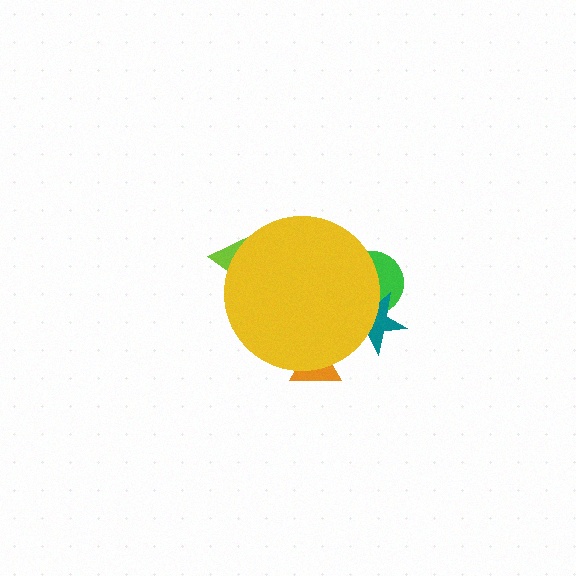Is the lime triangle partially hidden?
Yes, the lime triangle is partially hidden behind the yellow circle.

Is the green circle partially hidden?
Yes, the green circle is partially hidden behind the yellow circle.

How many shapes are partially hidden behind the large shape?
4 shapes are partially hidden.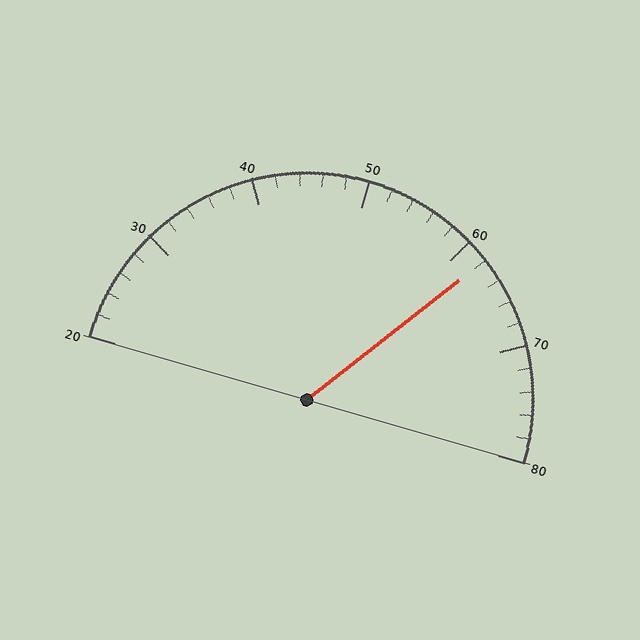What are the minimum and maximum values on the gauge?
The gauge ranges from 20 to 80.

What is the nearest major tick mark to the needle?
The nearest major tick mark is 60.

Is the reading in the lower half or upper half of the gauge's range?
The reading is in the upper half of the range (20 to 80).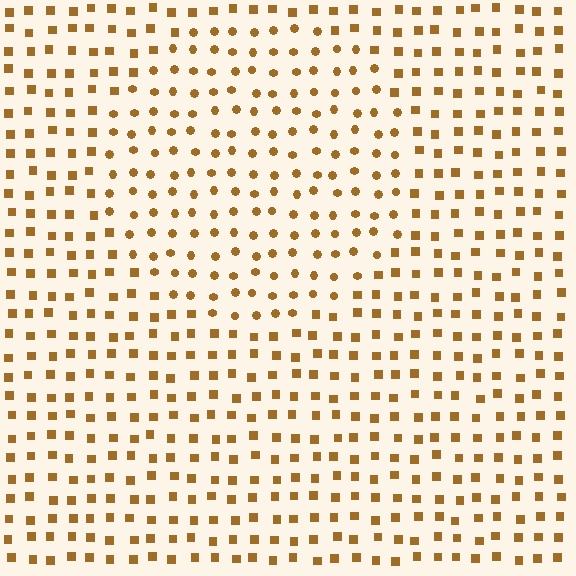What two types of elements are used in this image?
The image uses circles inside the circle region and squares outside it.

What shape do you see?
I see a circle.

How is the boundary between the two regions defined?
The boundary is defined by a change in element shape: circles inside vs. squares outside. All elements share the same color and spacing.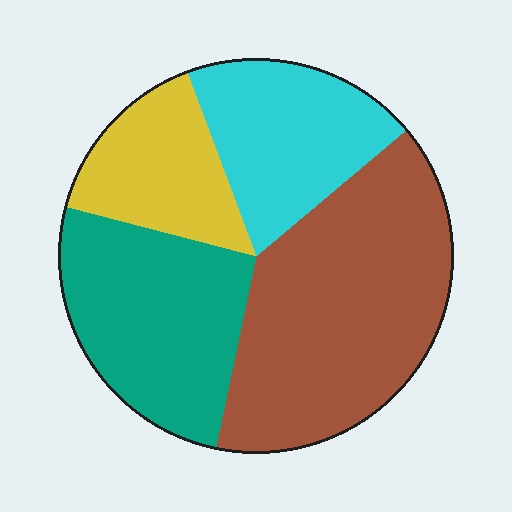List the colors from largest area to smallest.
From largest to smallest: brown, teal, cyan, yellow.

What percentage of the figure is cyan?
Cyan covers 20% of the figure.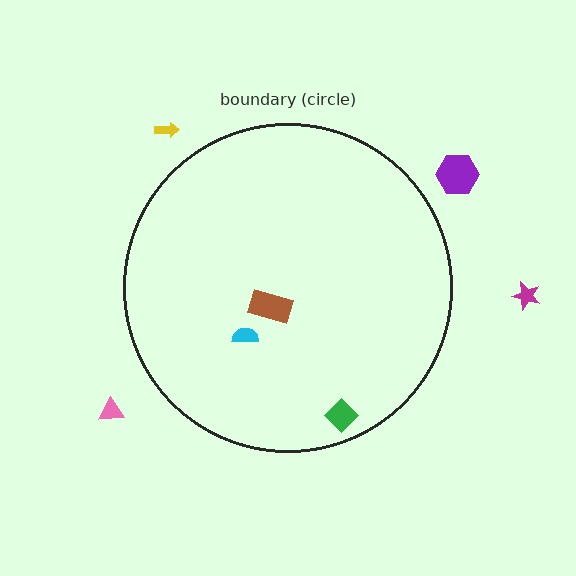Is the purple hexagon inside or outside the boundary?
Outside.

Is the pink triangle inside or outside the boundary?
Outside.